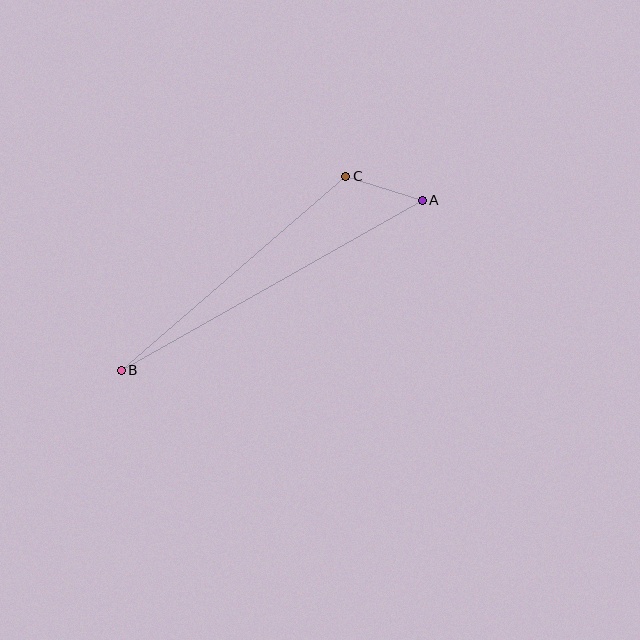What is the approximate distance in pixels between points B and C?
The distance between B and C is approximately 296 pixels.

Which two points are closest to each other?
Points A and C are closest to each other.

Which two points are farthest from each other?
Points A and B are farthest from each other.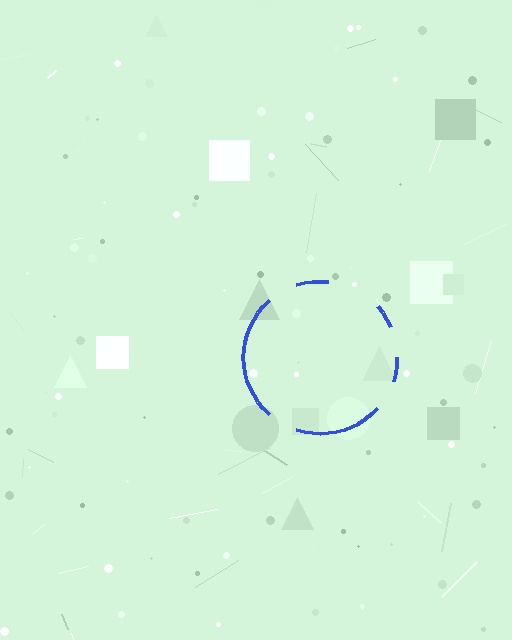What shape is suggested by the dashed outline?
The dashed outline suggests a circle.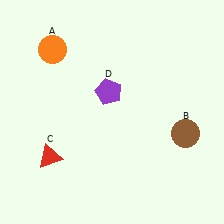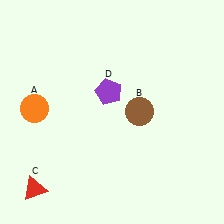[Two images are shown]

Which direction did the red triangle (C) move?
The red triangle (C) moved down.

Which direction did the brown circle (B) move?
The brown circle (B) moved left.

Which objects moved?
The objects that moved are: the orange circle (A), the brown circle (B), the red triangle (C).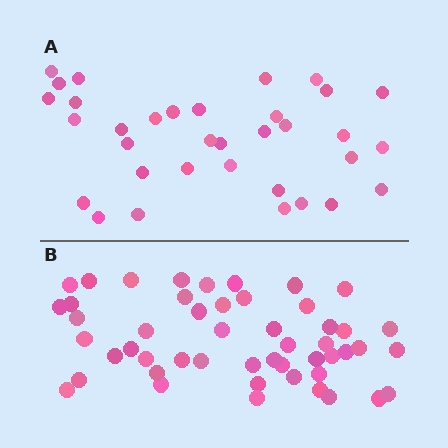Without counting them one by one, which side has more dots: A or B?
Region B (the bottom region) has more dots.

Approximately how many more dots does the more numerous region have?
Region B has approximately 15 more dots than region A.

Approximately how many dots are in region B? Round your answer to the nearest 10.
About 50 dots.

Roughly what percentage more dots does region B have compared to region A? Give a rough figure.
About 45% more.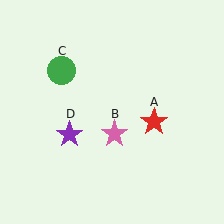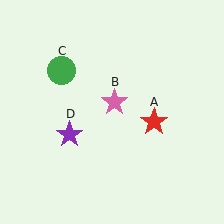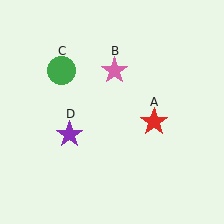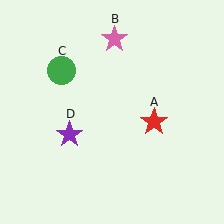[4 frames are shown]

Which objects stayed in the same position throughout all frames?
Red star (object A) and green circle (object C) and purple star (object D) remained stationary.